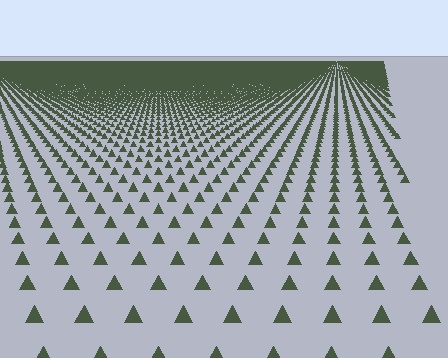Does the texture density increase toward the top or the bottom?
Density increases toward the top.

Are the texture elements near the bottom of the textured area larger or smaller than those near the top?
Larger. Near the bottom, elements are closer to the viewer and appear at a bigger on-screen size.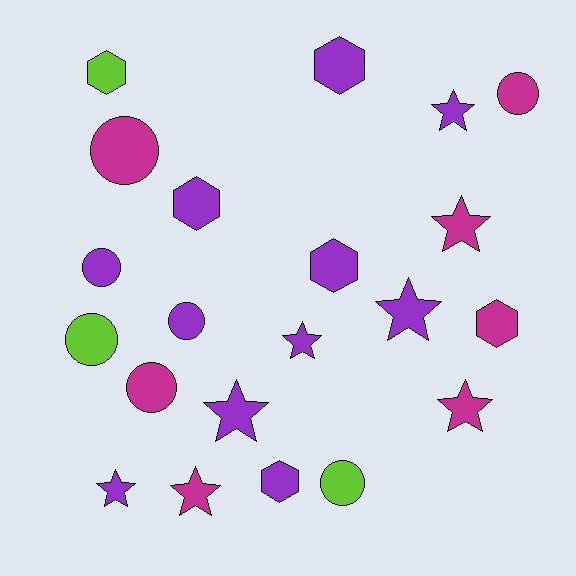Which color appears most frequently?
Purple, with 11 objects.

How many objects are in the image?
There are 21 objects.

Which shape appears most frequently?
Star, with 8 objects.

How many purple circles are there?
There are 2 purple circles.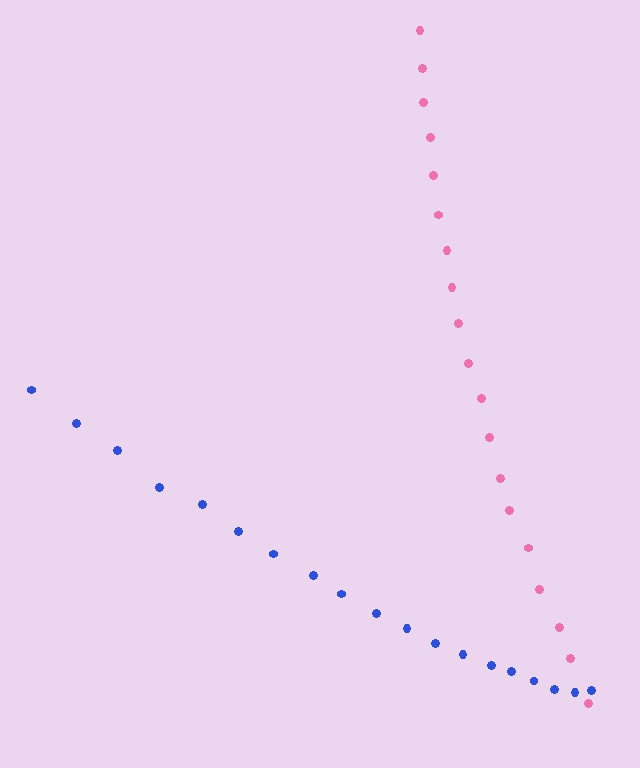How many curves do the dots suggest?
There are 2 distinct paths.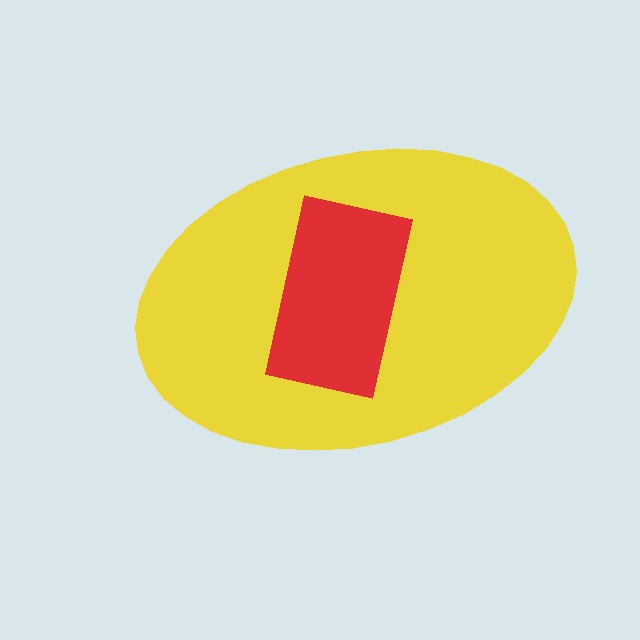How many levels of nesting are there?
2.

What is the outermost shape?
The yellow ellipse.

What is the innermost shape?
The red rectangle.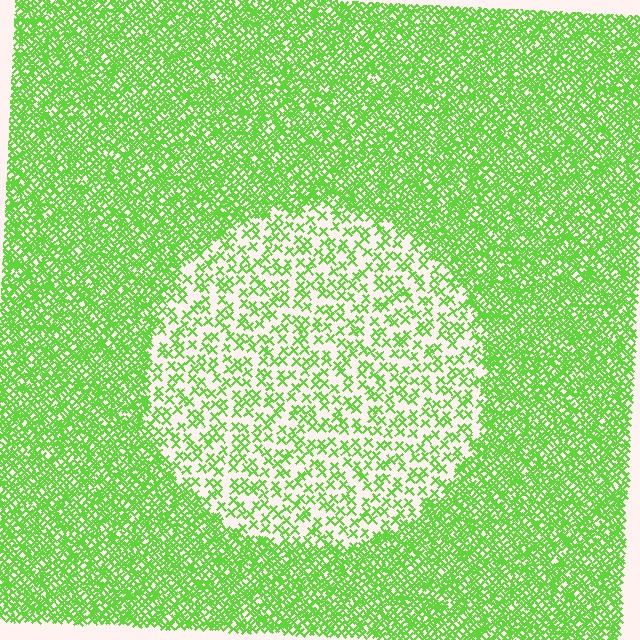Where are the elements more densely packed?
The elements are more densely packed outside the circle boundary.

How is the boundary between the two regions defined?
The boundary is defined by a change in element density (approximately 2.7x ratio). All elements are the same color, size, and shape.